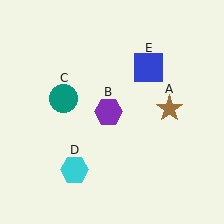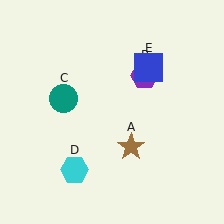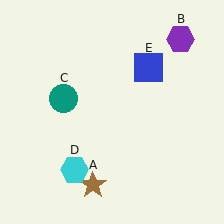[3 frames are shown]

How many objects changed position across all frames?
2 objects changed position: brown star (object A), purple hexagon (object B).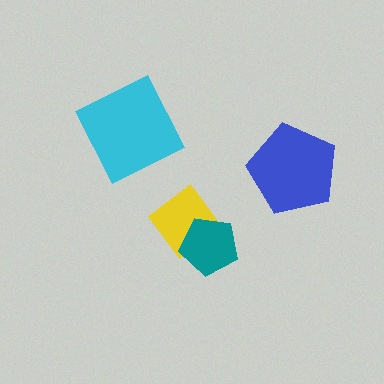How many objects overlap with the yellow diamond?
1 object overlaps with the yellow diamond.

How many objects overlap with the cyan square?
0 objects overlap with the cyan square.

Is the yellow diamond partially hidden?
Yes, it is partially covered by another shape.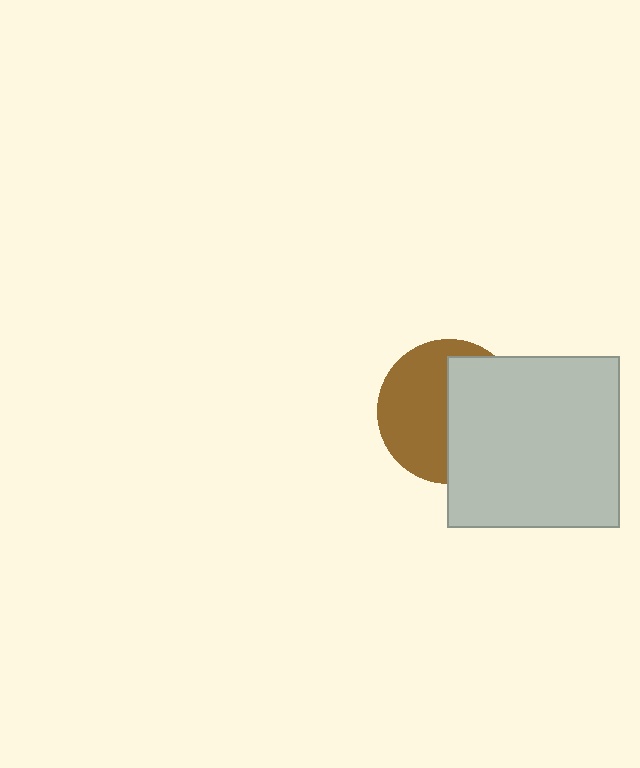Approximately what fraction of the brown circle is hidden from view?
Roughly 48% of the brown circle is hidden behind the light gray square.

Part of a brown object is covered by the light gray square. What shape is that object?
It is a circle.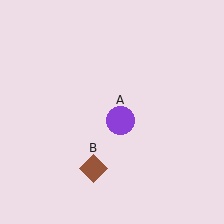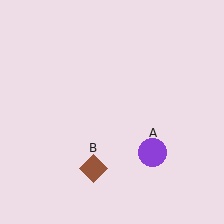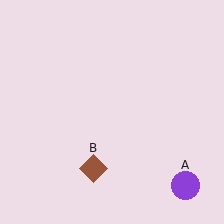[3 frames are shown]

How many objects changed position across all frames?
1 object changed position: purple circle (object A).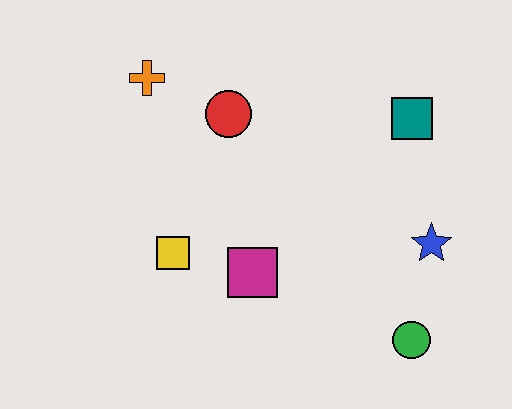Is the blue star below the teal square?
Yes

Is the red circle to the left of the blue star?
Yes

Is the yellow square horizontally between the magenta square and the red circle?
No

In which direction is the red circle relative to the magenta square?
The red circle is above the magenta square.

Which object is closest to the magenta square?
The yellow square is closest to the magenta square.